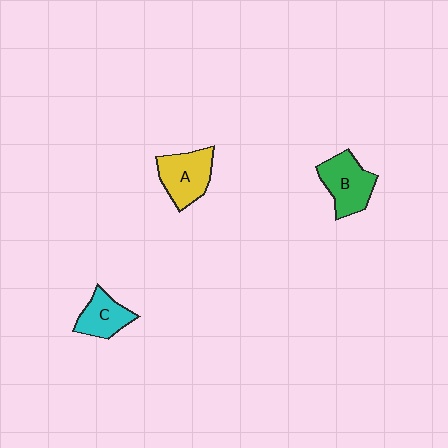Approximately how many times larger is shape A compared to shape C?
Approximately 1.3 times.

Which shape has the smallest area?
Shape C (cyan).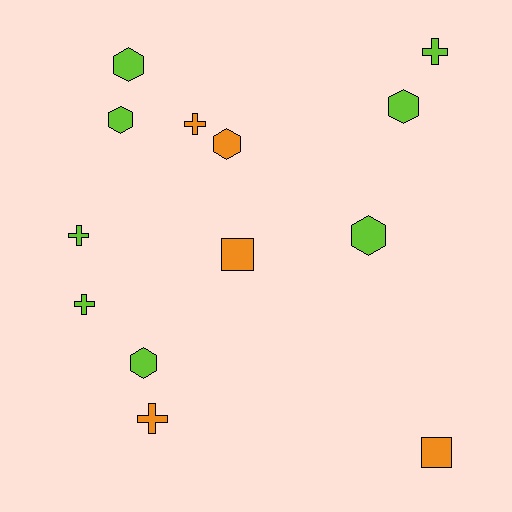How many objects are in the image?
There are 13 objects.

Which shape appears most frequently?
Hexagon, with 6 objects.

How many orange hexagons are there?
There is 1 orange hexagon.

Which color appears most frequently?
Lime, with 8 objects.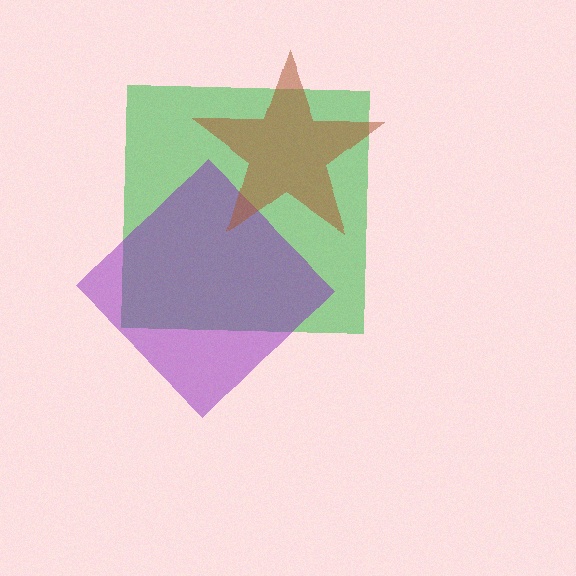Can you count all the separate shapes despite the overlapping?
Yes, there are 3 separate shapes.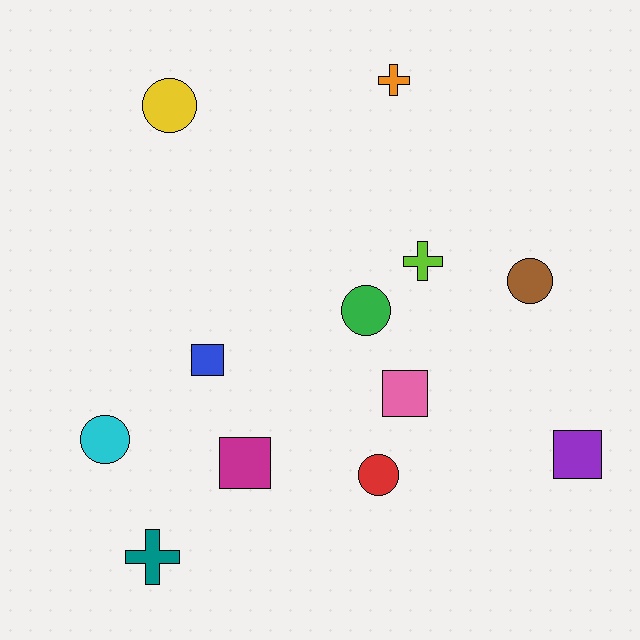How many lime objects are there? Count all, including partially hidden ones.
There is 1 lime object.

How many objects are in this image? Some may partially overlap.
There are 12 objects.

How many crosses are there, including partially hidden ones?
There are 3 crosses.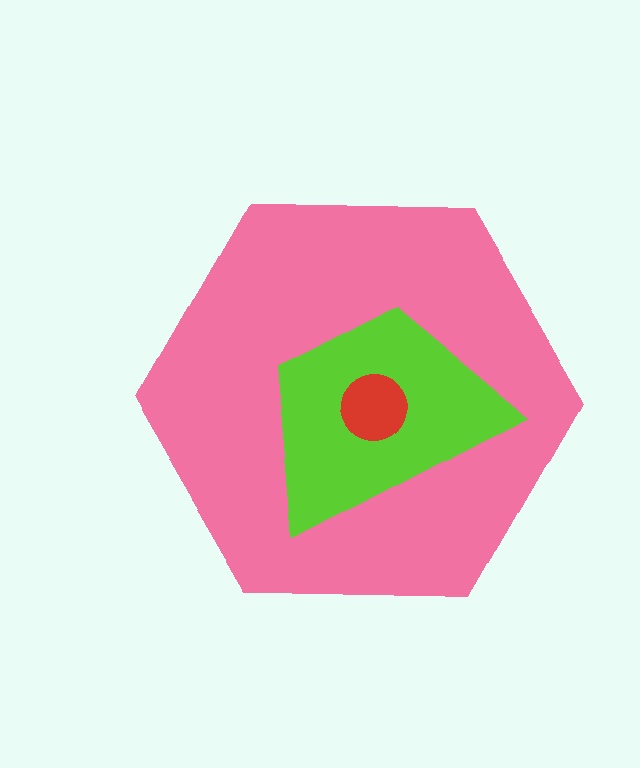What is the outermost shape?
The pink hexagon.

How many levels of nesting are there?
3.